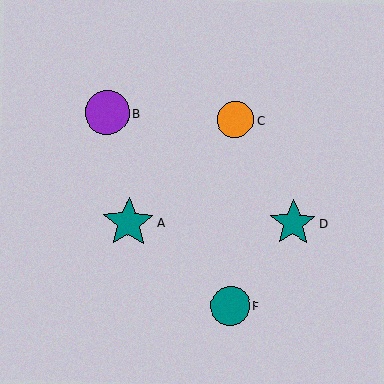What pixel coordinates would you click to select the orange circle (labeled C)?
Click at (235, 120) to select the orange circle C.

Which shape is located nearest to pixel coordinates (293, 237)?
The teal star (labeled D) at (293, 223) is nearest to that location.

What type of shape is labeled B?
Shape B is a purple circle.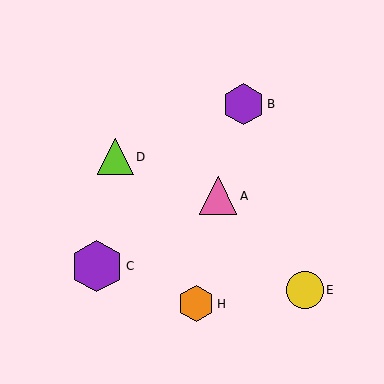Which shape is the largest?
The purple hexagon (labeled C) is the largest.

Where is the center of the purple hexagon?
The center of the purple hexagon is at (244, 104).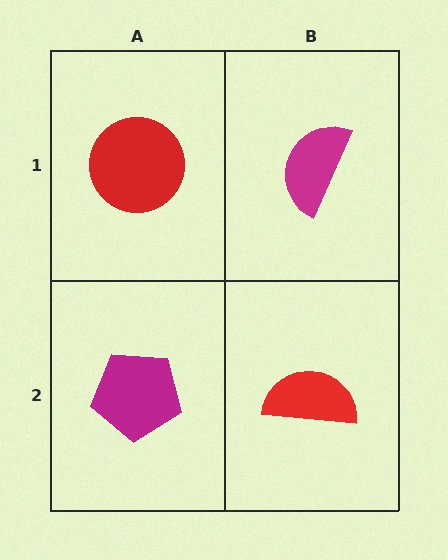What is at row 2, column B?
A red semicircle.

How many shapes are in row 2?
2 shapes.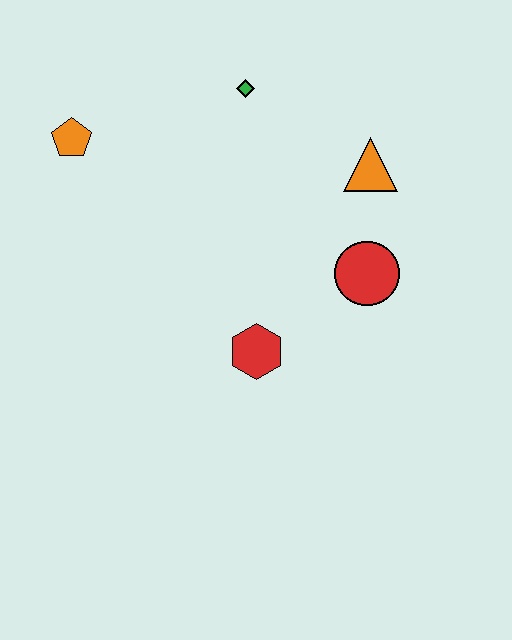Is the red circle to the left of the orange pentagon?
No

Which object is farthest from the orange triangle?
The orange pentagon is farthest from the orange triangle.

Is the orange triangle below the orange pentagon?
Yes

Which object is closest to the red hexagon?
The red circle is closest to the red hexagon.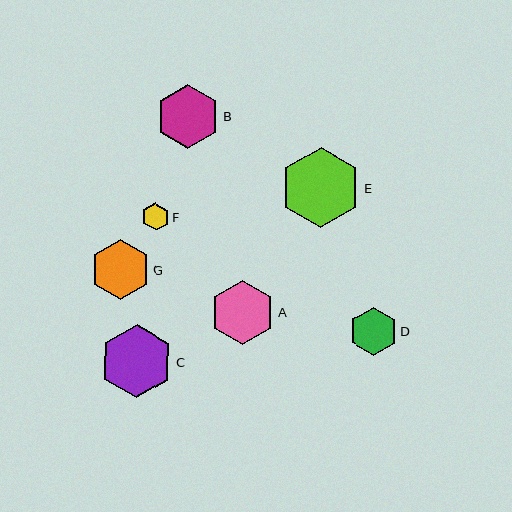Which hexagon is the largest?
Hexagon E is the largest with a size of approximately 80 pixels.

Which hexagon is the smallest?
Hexagon F is the smallest with a size of approximately 27 pixels.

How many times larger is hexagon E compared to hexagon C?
Hexagon E is approximately 1.1 times the size of hexagon C.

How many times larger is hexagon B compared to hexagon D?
Hexagon B is approximately 1.3 times the size of hexagon D.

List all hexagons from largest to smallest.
From largest to smallest: E, C, B, A, G, D, F.